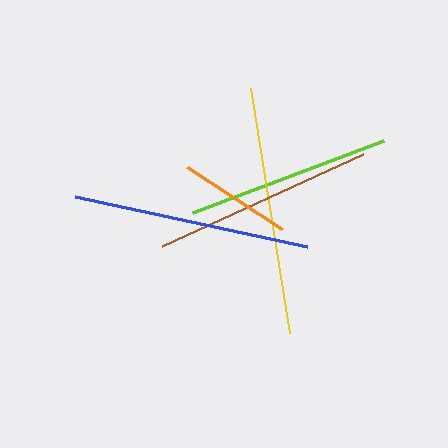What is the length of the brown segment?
The brown segment is approximately 221 pixels long.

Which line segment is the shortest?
The orange line is the shortest at approximately 114 pixels.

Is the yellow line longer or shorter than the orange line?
The yellow line is longer than the orange line.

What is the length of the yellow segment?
The yellow segment is approximately 248 pixels long.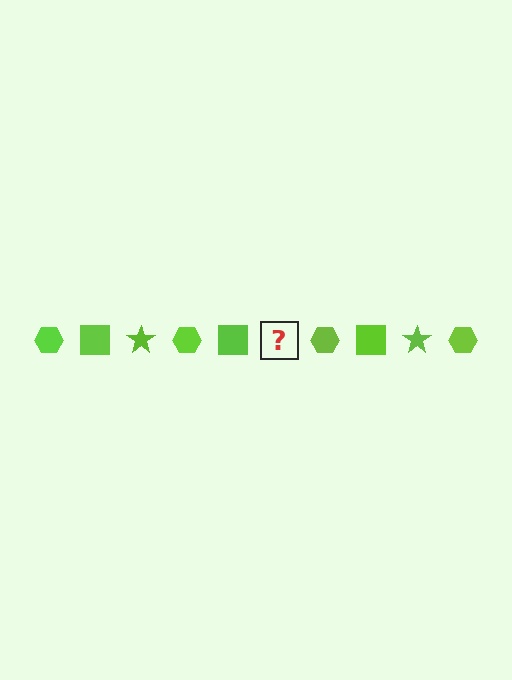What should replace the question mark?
The question mark should be replaced with a lime star.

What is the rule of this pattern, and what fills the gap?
The rule is that the pattern cycles through hexagon, square, star shapes in lime. The gap should be filled with a lime star.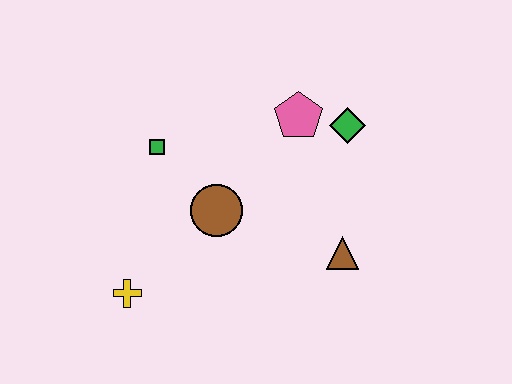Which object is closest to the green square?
The brown circle is closest to the green square.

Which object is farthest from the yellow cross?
The green diamond is farthest from the yellow cross.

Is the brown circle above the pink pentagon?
No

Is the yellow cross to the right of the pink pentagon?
No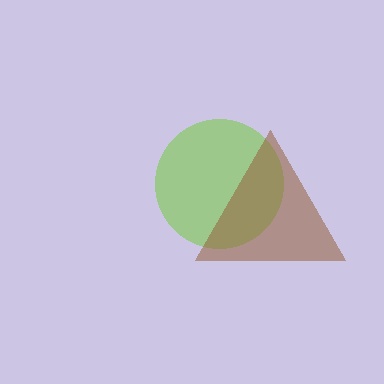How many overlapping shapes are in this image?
There are 2 overlapping shapes in the image.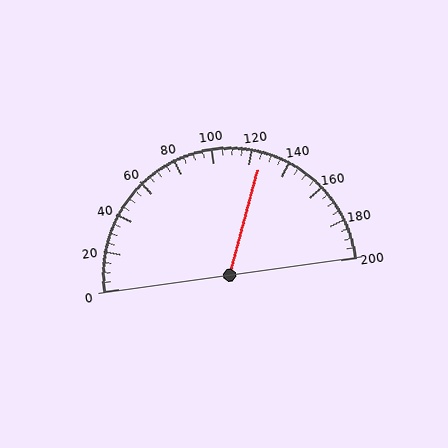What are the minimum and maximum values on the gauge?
The gauge ranges from 0 to 200.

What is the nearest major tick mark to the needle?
The nearest major tick mark is 120.